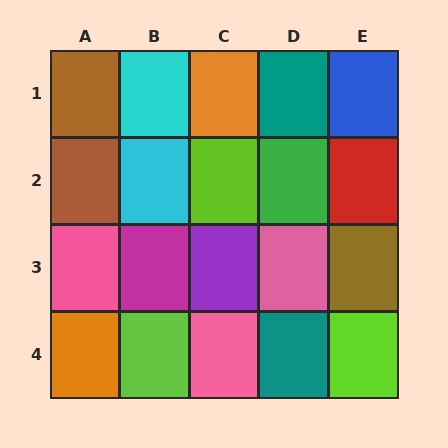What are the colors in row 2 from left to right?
Brown, cyan, lime, green, red.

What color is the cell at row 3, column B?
Magenta.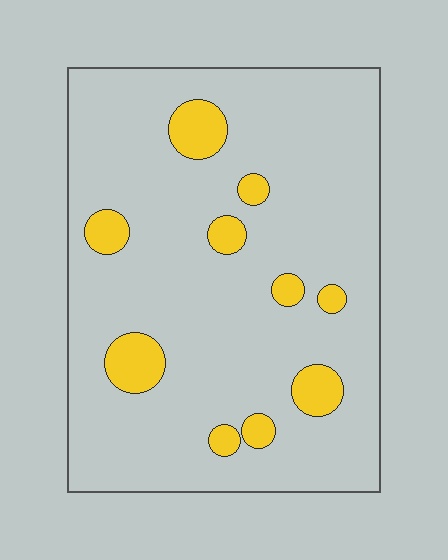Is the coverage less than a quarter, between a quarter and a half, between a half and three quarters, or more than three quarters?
Less than a quarter.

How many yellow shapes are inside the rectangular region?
10.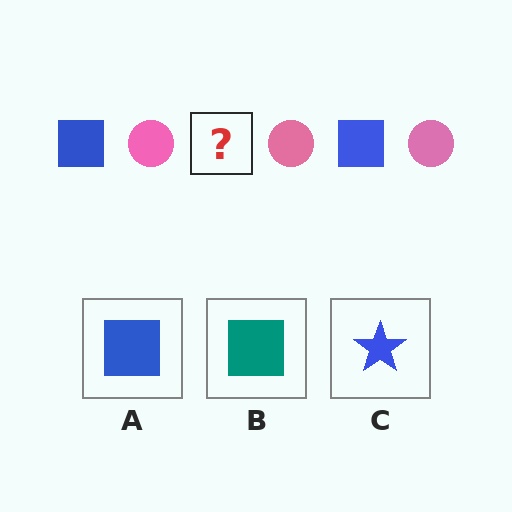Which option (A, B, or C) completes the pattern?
A.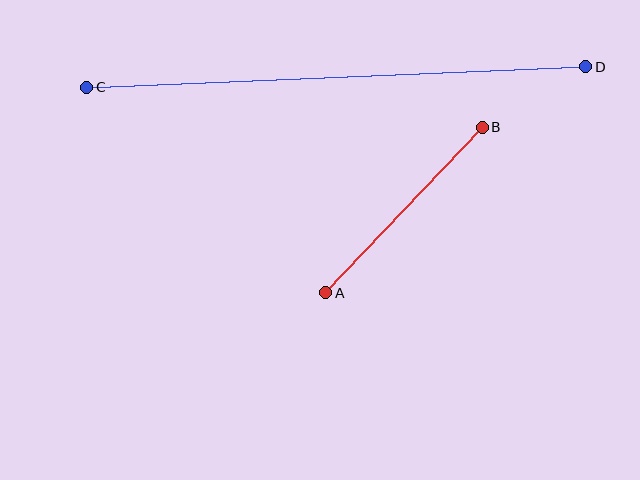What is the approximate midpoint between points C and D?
The midpoint is at approximately (336, 77) pixels.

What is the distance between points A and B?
The distance is approximately 228 pixels.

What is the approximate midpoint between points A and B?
The midpoint is at approximately (404, 210) pixels.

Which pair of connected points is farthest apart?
Points C and D are farthest apart.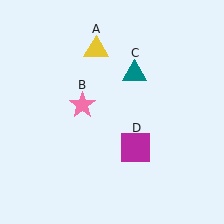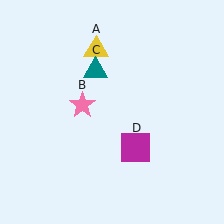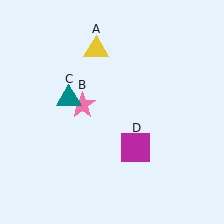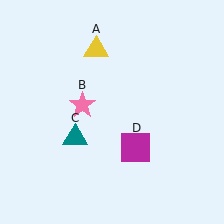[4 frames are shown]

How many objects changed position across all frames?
1 object changed position: teal triangle (object C).